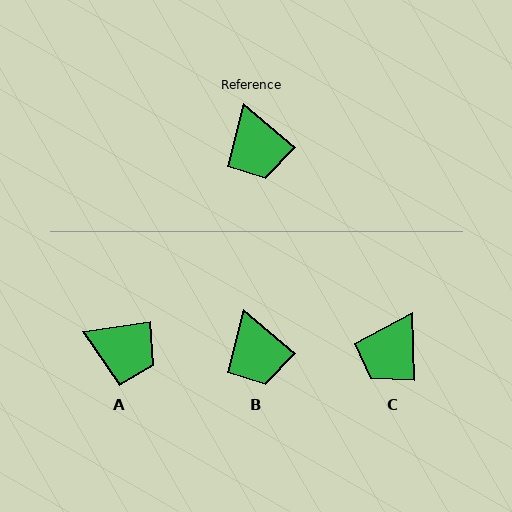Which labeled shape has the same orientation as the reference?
B.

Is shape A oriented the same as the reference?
No, it is off by about 49 degrees.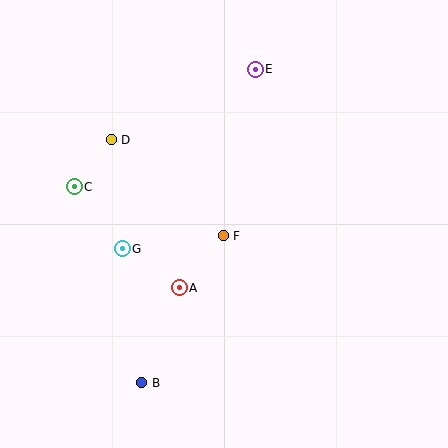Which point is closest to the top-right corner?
Point E is closest to the top-right corner.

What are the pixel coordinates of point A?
Point A is at (179, 288).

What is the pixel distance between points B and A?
The distance between B and A is 102 pixels.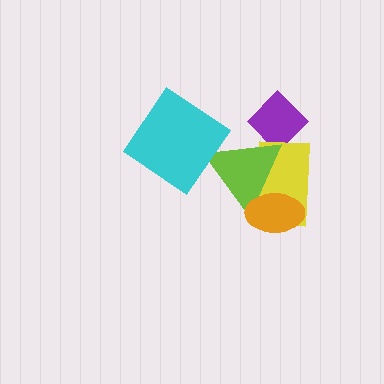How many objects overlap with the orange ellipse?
2 objects overlap with the orange ellipse.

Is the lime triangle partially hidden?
Yes, it is partially covered by another shape.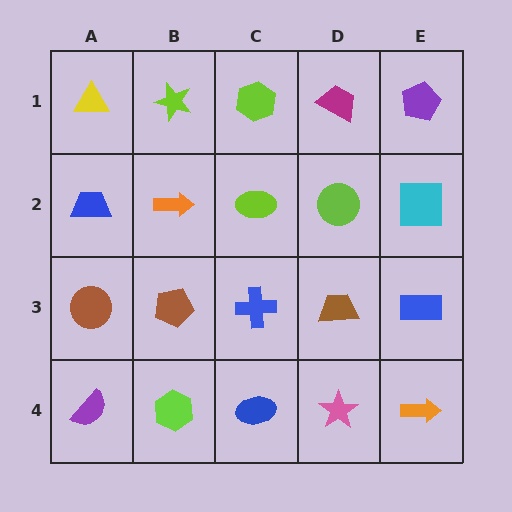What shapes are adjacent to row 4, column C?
A blue cross (row 3, column C), a lime hexagon (row 4, column B), a pink star (row 4, column D).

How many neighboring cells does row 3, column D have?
4.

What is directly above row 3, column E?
A cyan square.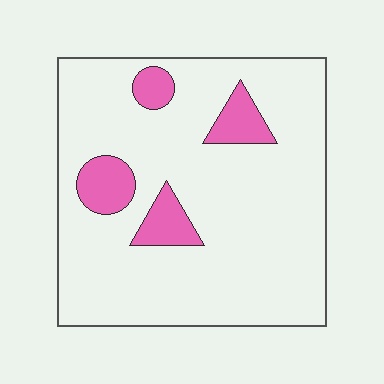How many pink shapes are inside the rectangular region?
4.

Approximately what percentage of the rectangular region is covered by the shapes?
Approximately 15%.